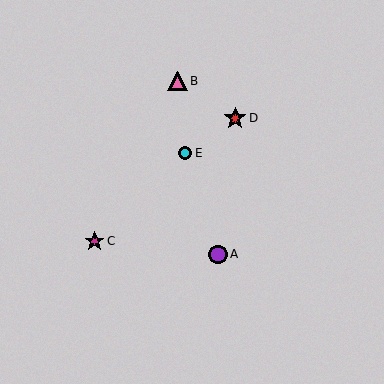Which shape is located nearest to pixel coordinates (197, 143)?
The cyan circle (labeled E) at (185, 153) is nearest to that location.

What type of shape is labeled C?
Shape C is a magenta star.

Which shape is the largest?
The red star (labeled D) is the largest.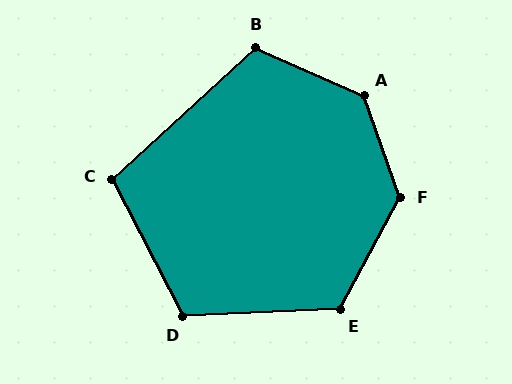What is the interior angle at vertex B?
Approximately 113 degrees (obtuse).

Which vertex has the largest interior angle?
A, at approximately 134 degrees.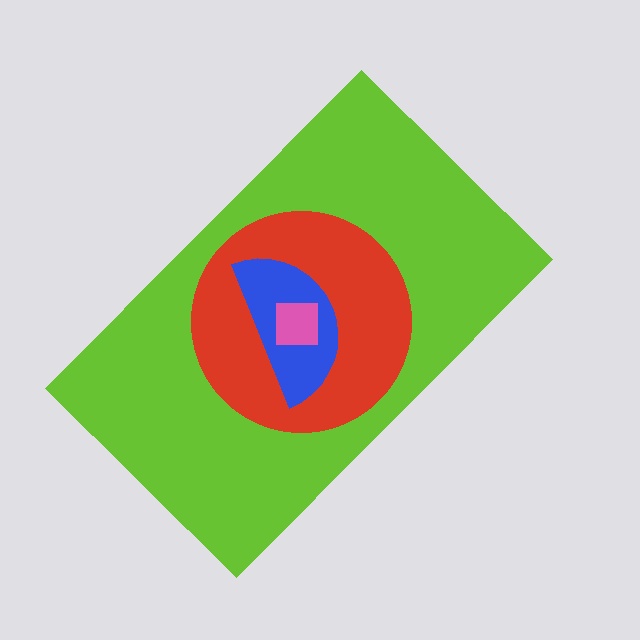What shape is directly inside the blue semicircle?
The pink square.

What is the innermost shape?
The pink square.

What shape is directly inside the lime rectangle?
The red circle.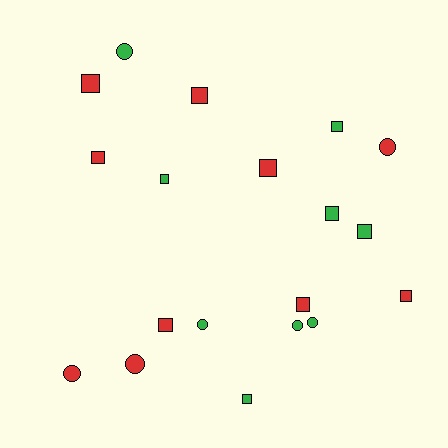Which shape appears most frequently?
Square, with 12 objects.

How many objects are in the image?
There are 19 objects.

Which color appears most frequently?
Red, with 10 objects.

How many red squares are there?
There are 7 red squares.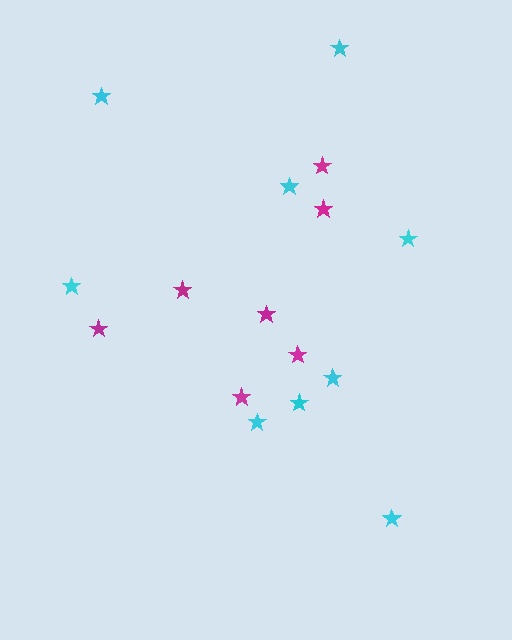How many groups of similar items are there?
There are 2 groups: one group of magenta stars (7) and one group of cyan stars (9).